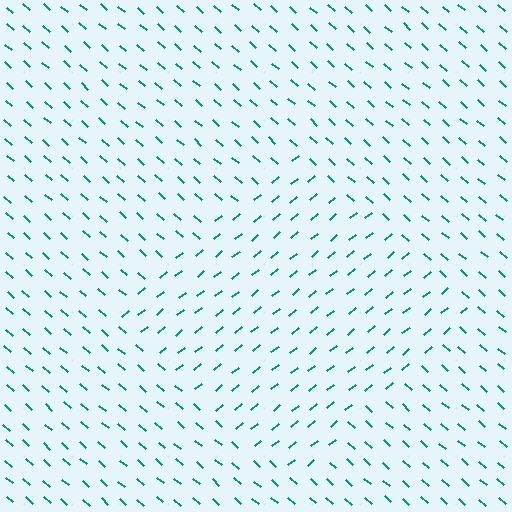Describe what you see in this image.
The image is filled with small teal line segments. A diamond region in the image has lines oriented differently from the surrounding lines, creating a visible texture boundary.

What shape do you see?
I see a diamond.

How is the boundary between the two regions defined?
The boundary is defined purely by a change in line orientation (approximately 80 degrees difference). All lines are the same color and thickness.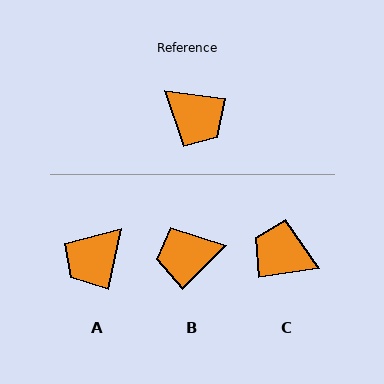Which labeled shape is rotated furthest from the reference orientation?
C, about 164 degrees away.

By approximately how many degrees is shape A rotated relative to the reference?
Approximately 95 degrees clockwise.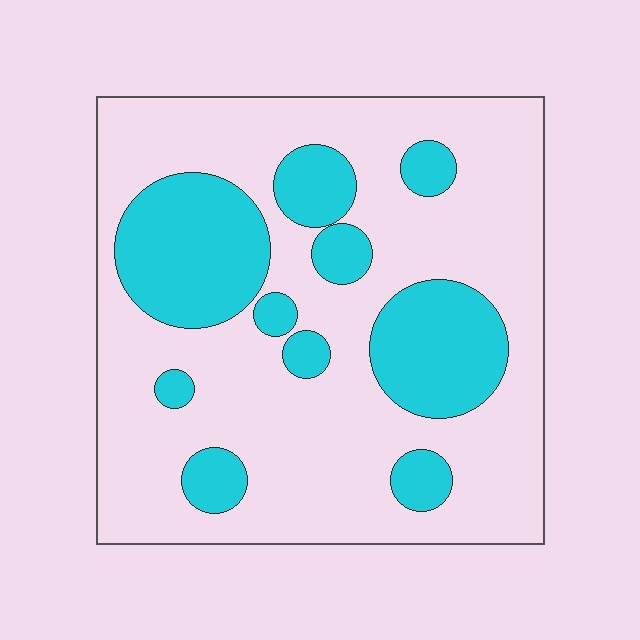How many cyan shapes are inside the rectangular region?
10.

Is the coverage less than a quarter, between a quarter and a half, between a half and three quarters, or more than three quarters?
Between a quarter and a half.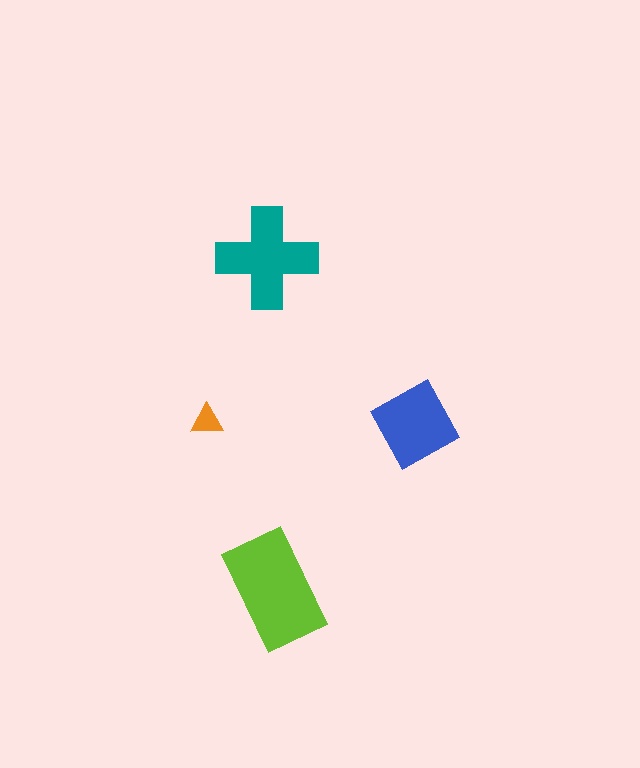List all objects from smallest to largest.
The orange triangle, the blue square, the teal cross, the lime rectangle.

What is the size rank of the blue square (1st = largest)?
3rd.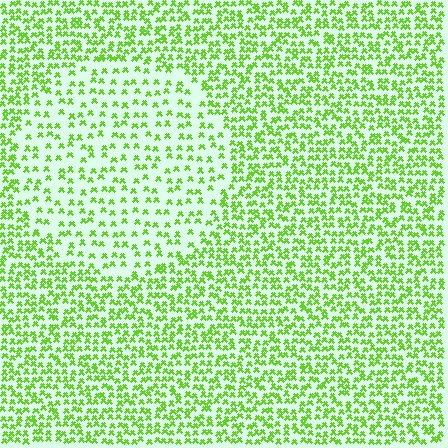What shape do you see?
I see a circle.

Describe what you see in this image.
The image contains small lime elements arranged at two different densities. A circle-shaped region is visible where the elements are less densely packed than the surrounding area.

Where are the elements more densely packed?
The elements are more densely packed outside the circle boundary.